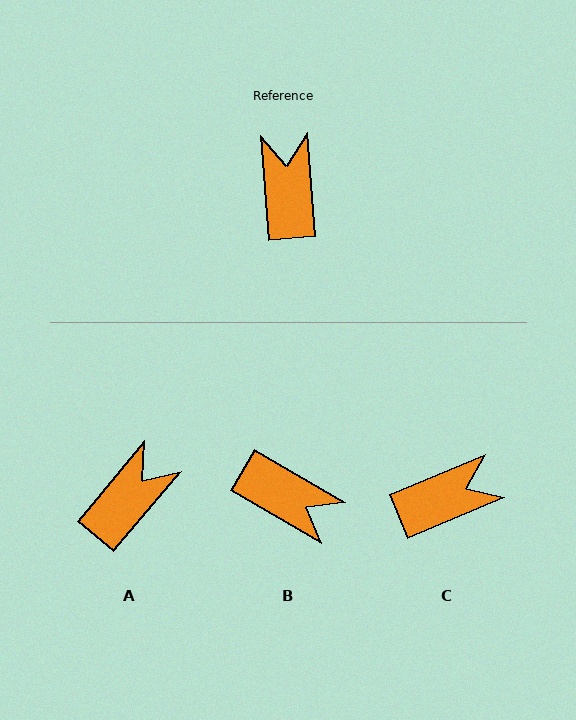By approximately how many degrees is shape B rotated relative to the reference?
Approximately 125 degrees clockwise.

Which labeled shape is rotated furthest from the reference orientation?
B, about 125 degrees away.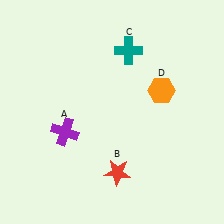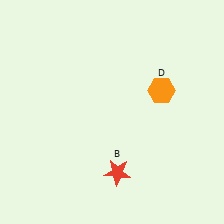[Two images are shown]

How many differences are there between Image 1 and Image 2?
There are 2 differences between the two images.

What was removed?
The purple cross (A), the teal cross (C) were removed in Image 2.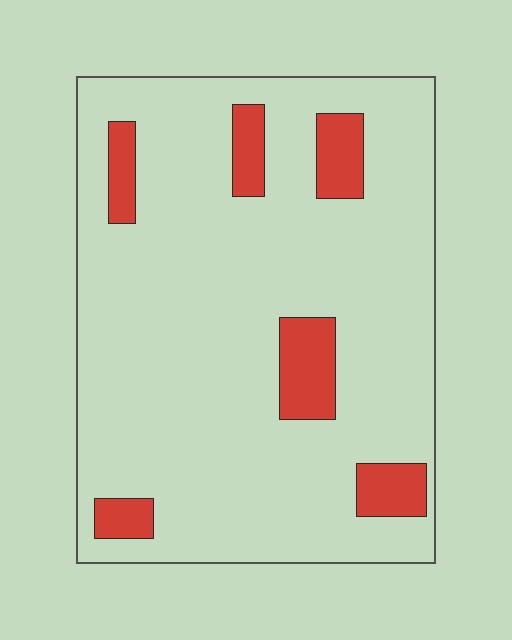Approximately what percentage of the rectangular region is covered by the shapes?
Approximately 15%.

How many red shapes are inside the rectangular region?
6.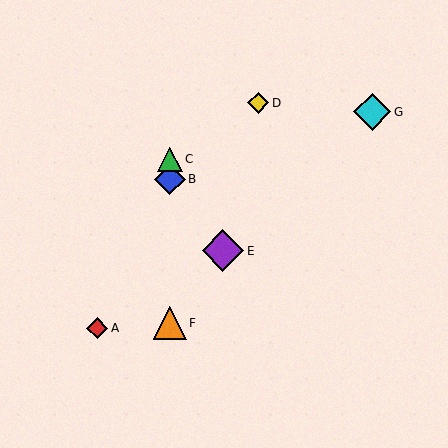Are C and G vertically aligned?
No, C is at x≈170 and G is at x≈372.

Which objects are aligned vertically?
Objects B, C, F are aligned vertically.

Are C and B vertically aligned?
Yes, both are at x≈170.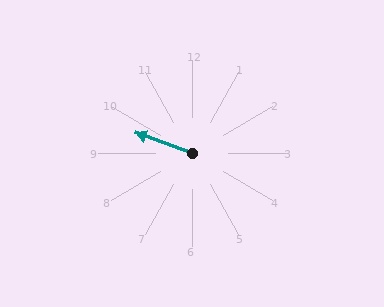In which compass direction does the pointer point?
West.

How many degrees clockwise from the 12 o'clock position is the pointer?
Approximately 290 degrees.